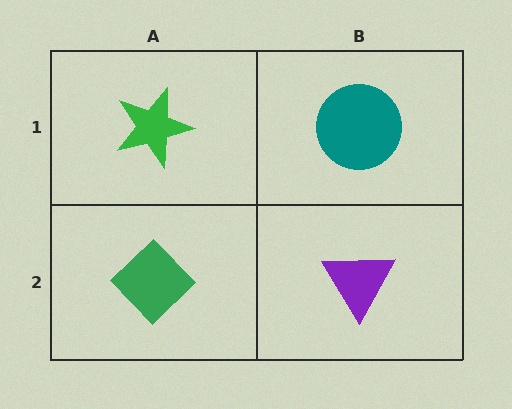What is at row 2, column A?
A green diamond.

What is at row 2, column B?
A purple triangle.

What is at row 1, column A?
A green star.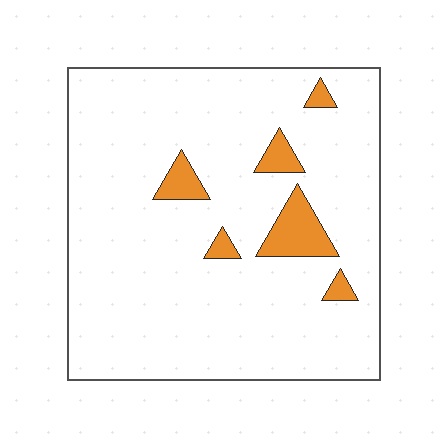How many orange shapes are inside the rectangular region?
6.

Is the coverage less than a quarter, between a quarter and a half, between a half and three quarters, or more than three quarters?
Less than a quarter.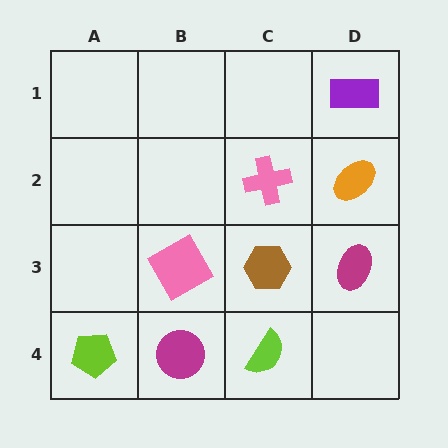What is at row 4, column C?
A lime semicircle.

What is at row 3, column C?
A brown hexagon.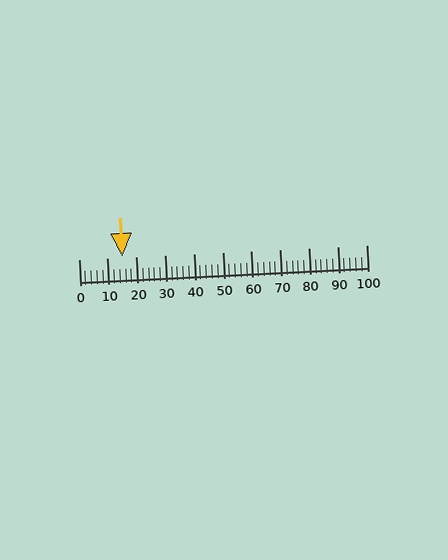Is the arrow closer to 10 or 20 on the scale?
The arrow is closer to 20.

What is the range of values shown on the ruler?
The ruler shows values from 0 to 100.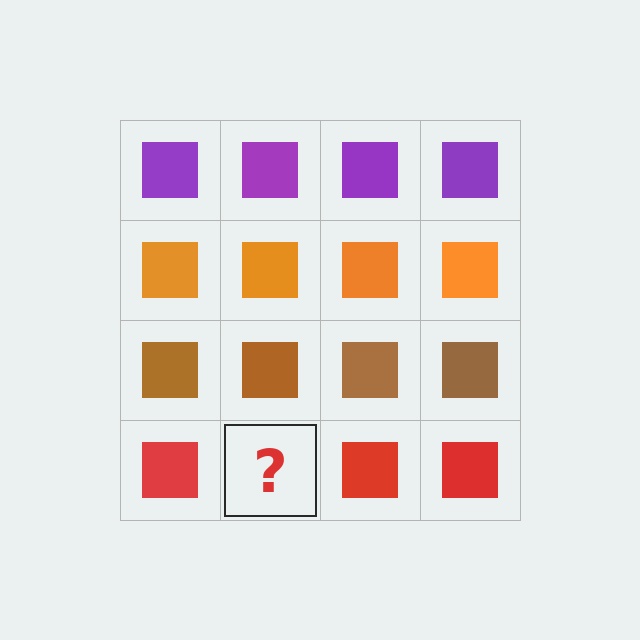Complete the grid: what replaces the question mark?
The question mark should be replaced with a red square.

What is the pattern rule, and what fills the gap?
The rule is that each row has a consistent color. The gap should be filled with a red square.